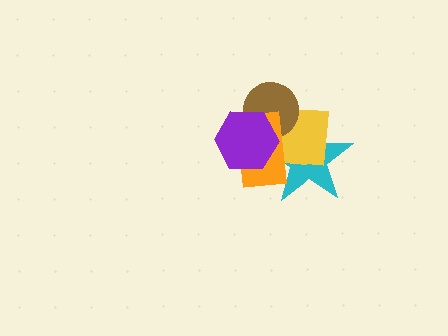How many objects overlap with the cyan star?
4 objects overlap with the cyan star.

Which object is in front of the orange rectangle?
The purple hexagon is in front of the orange rectangle.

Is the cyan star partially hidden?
Yes, it is partially covered by another shape.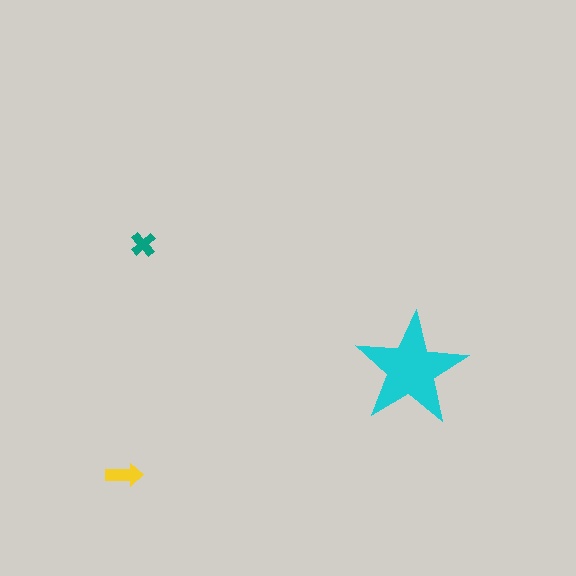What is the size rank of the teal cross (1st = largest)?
3rd.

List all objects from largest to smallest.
The cyan star, the yellow arrow, the teal cross.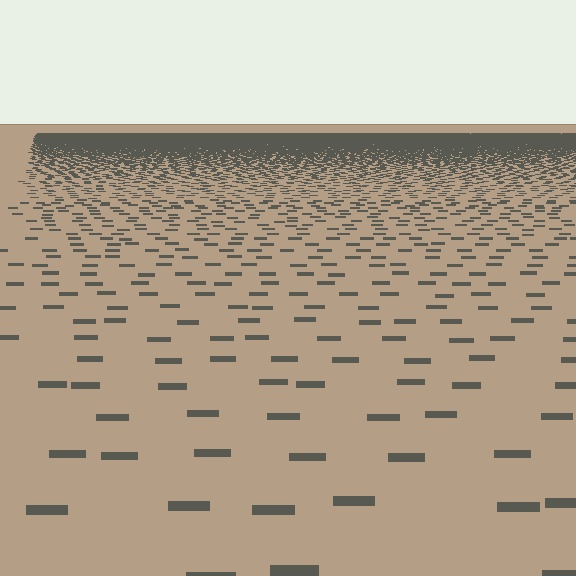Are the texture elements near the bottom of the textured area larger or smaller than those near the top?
Larger. Near the bottom, elements are closer to the viewer and appear at a bigger on-screen size.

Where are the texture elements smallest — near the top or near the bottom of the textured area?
Near the top.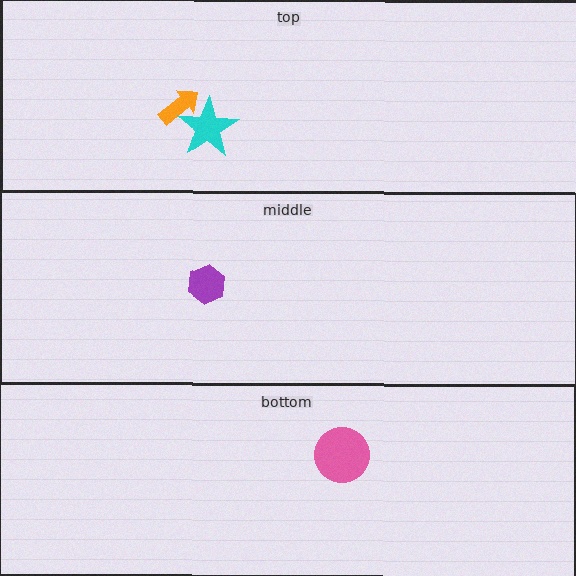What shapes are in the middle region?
The purple hexagon.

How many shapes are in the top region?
2.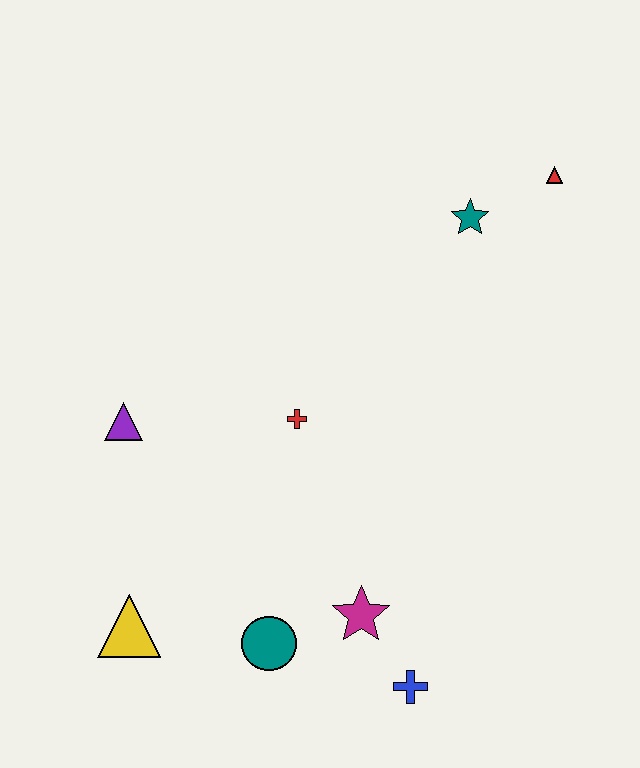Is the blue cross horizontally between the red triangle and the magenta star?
Yes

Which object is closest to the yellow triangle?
The teal circle is closest to the yellow triangle.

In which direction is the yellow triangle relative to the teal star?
The yellow triangle is below the teal star.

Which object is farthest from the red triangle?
The yellow triangle is farthest from the red triangle.